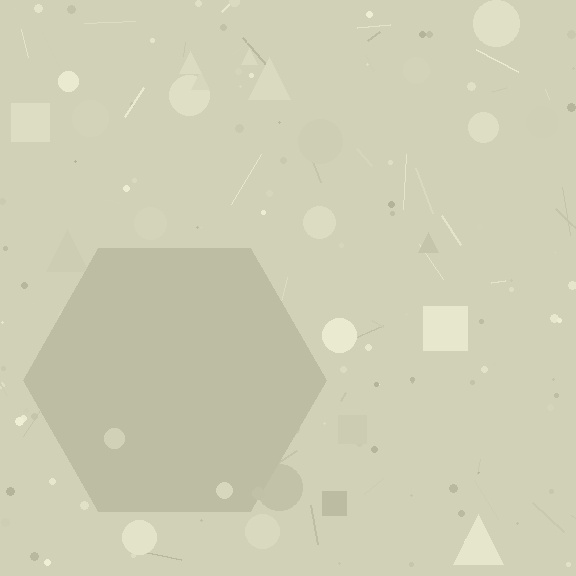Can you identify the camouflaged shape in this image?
The camouflaged shape is a hexagon.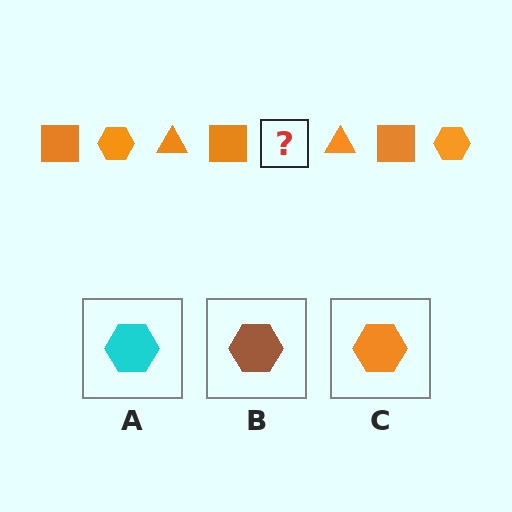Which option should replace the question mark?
Option C.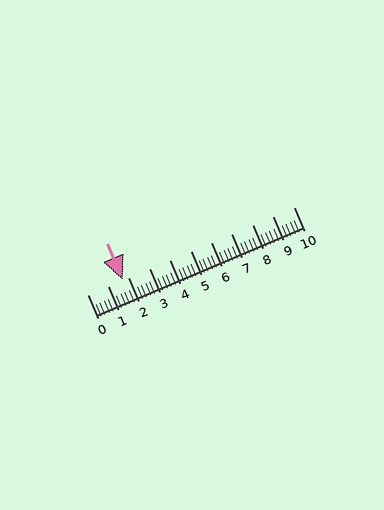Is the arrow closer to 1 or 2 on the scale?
The arrow is closer to 2.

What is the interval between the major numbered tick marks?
The major tick marks are spaced 1 units apart.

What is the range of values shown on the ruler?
The ruler shows values from 0 to 10.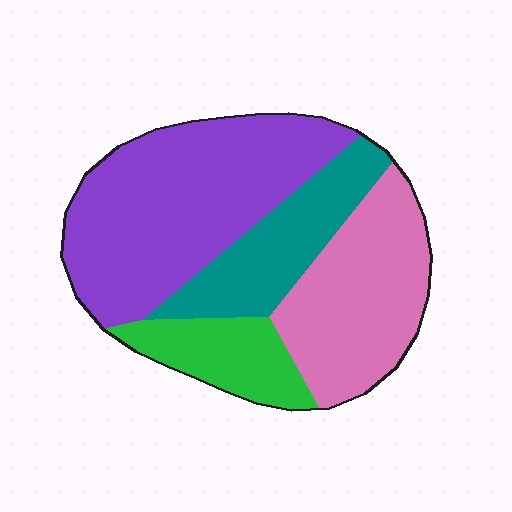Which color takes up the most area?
Purple, at roughly 40%.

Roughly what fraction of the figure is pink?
Pink covers 27% of the figure.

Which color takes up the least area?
Green, at roughly 15%.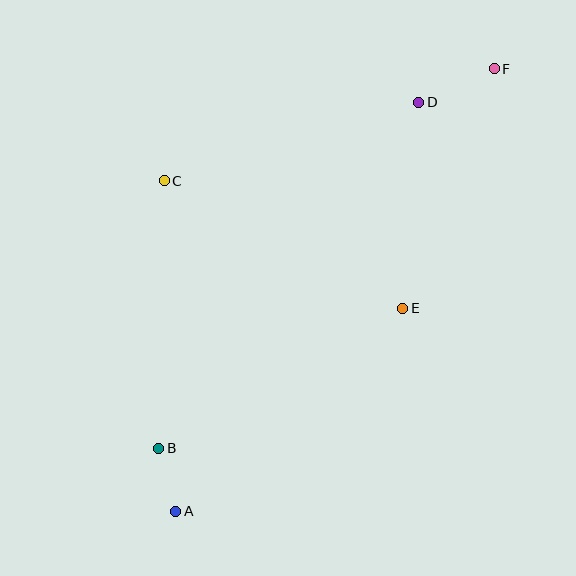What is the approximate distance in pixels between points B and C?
The distance between B and C is approximately 268 pixels.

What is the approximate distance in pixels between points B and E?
The distance between B and E is approximately 281 pixels.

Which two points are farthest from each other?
Points A and F are farthest from each other.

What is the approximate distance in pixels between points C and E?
The distance between C and E is approximately 270 pixels.